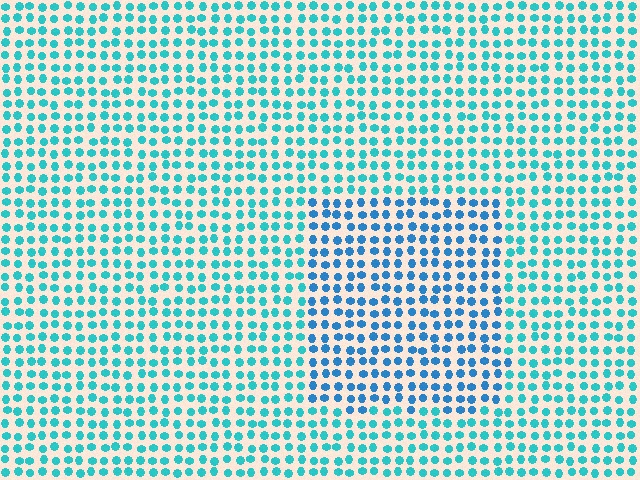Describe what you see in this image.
The image is filled with small cyan elements in a uniform arrangement. A rectangle-shaped region is visible where the elements are tinted to a slightly different hue, forming a subtle color boundary.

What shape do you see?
I see a rectangle.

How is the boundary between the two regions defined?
The boundary is defined purely by a slight shift in hue (about 26 degrees). Spacing, size, and orientation are identical on both sides.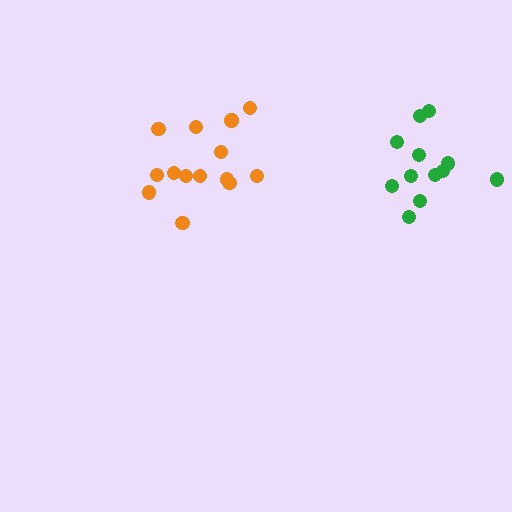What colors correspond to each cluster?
The clusters are colored: orange, green.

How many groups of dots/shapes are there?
There are 2 groups.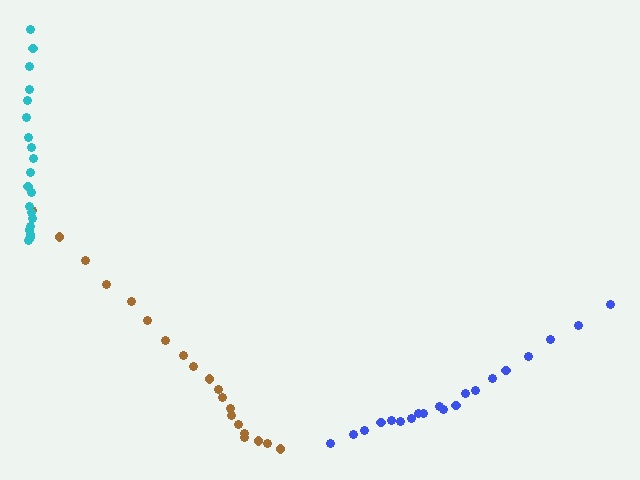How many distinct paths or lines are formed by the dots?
There are 3 distinct paths.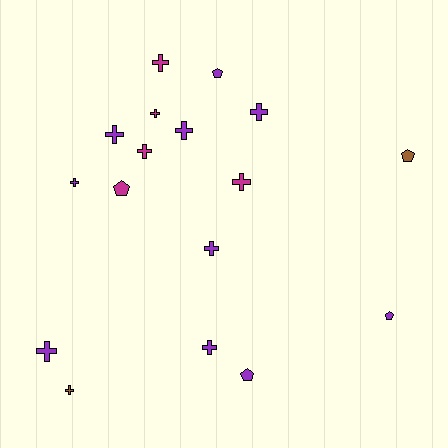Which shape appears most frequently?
Cross, with 12 objects.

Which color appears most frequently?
Purple, with 10 objects.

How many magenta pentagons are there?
There is 1 magenta pentagon.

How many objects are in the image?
There are 17 objects.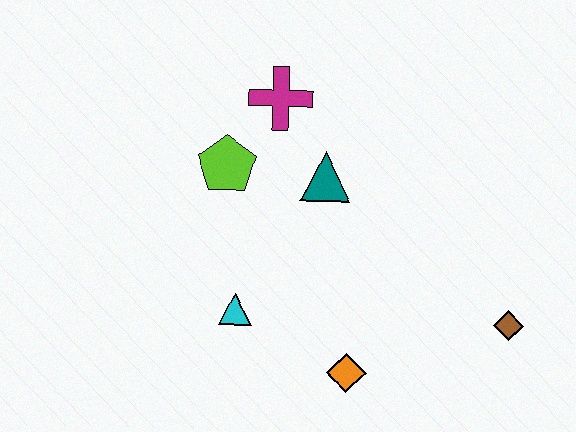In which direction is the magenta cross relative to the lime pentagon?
The magenta cross is above the lime pentagon.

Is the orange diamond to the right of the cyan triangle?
Yes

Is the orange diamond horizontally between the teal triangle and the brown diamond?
Yes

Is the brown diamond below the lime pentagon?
Yes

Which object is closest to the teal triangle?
The magenta cross is closest to the teal triangle.